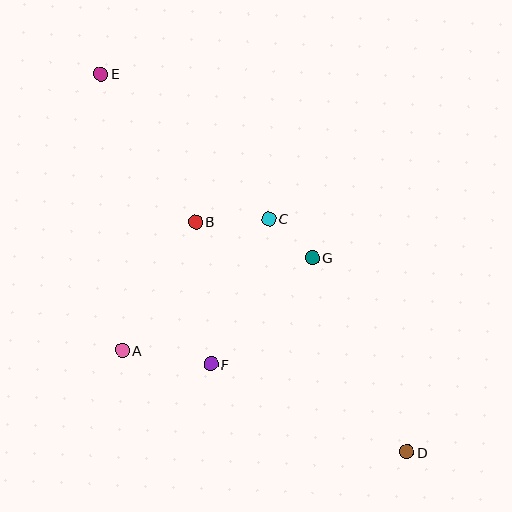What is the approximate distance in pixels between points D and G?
The distance between D and G is approximately 216 pixels.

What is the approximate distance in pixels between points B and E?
The distance between B and E is approximately 176 pixels.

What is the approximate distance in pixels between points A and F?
The distance between A and F is approximately 90 pixels.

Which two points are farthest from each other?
Points D and E are farthest from each other.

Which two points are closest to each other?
Points C and G are closest to each other.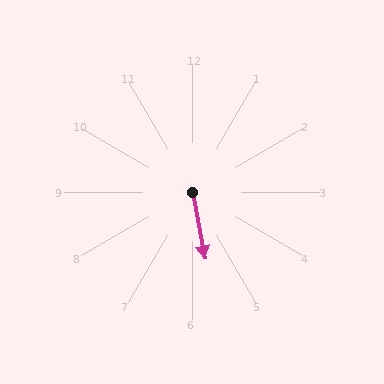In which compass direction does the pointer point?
South.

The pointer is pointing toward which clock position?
Roughly 6 o'clock.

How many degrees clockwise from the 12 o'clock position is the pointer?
Approximately 169 degrees.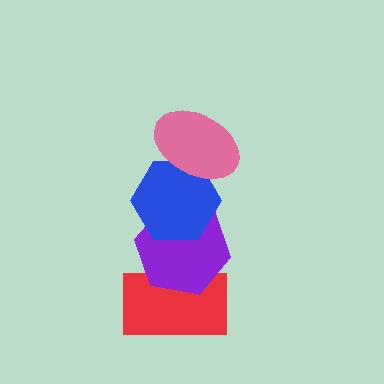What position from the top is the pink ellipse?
The pink ellipse is 1st from the top.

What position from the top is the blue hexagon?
The blue hexagon is 2nd from the top.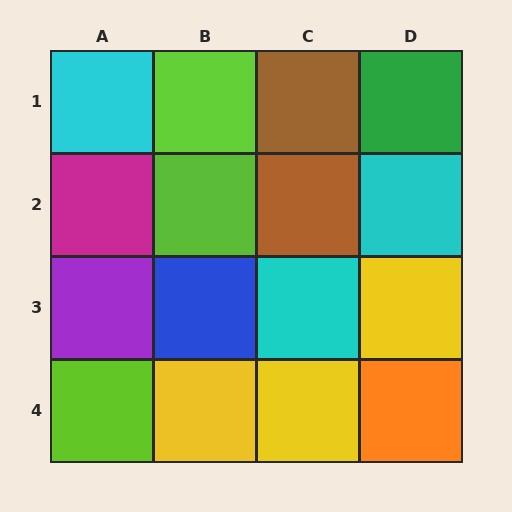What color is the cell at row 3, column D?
Yellow.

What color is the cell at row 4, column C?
Yellow.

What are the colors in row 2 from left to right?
Magenta, lime, brown, cyan.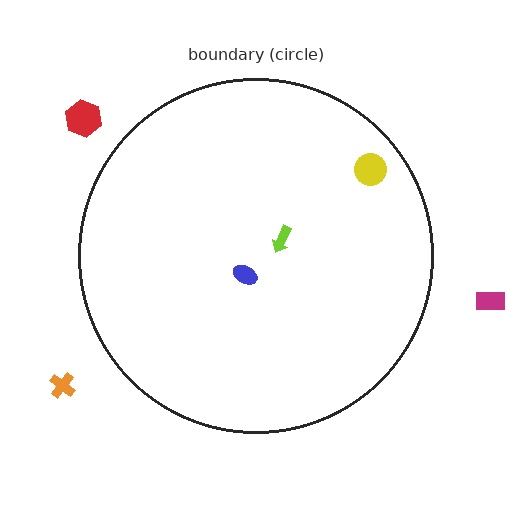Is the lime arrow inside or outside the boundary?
Inside.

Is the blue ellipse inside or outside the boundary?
Inside.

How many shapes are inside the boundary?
3 inside, 3 outside.